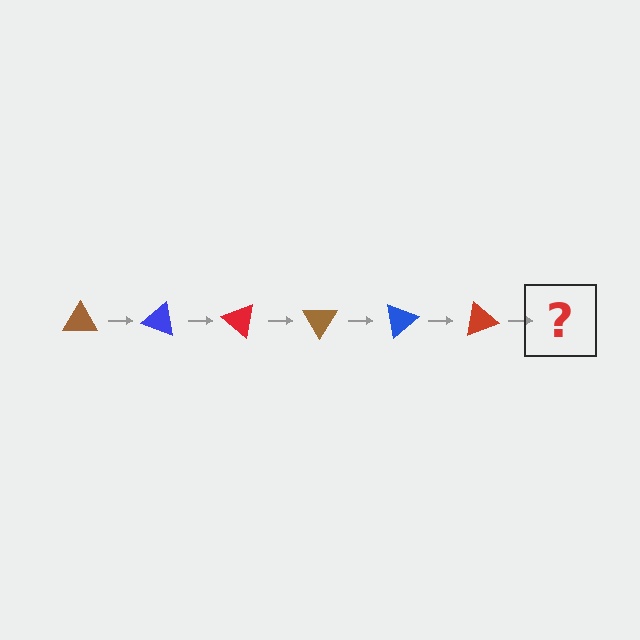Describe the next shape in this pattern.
It should be a brown triangle, rotated 120 degrees from the start.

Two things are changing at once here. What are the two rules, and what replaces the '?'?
The two rules are that it rotates 20 degrees each step and the color cycles through brown, blue, and red. The '?' should be a brown triangle, rotated 120 degrees from the start.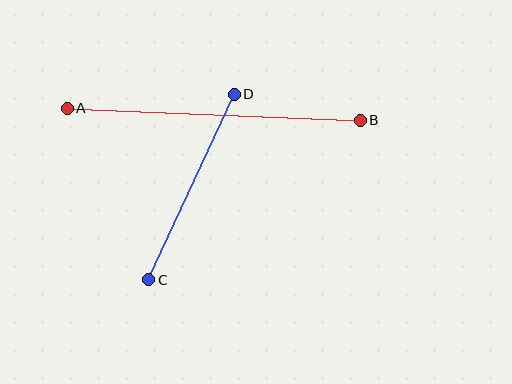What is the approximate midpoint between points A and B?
The midpoint is at approximately (214, 114) pixels.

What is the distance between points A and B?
The distance is approximately 293 pixels.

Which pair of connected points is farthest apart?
Points A and B are farthest apart.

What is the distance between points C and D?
The distance is approximately 204 pixels.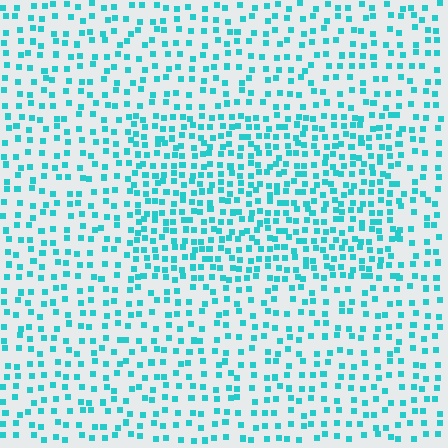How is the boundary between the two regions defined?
The boundary is defined by a change in element density (approximately 1.7x ratio). All elements are the same color, size, and shape.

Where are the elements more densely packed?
The elements are more densely packed inside the rectangle boundary.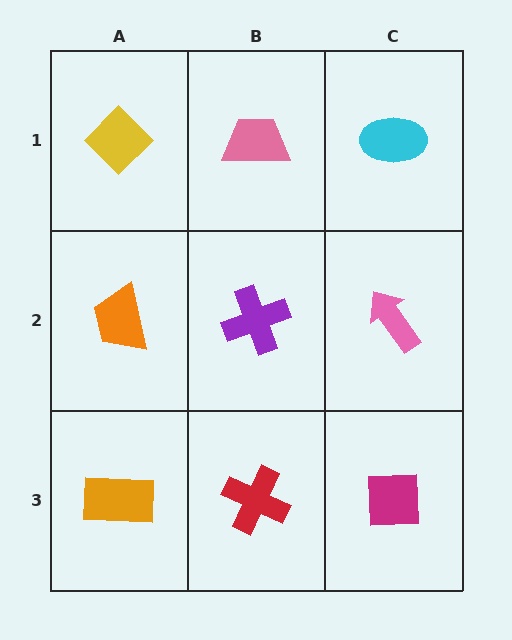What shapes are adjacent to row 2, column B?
A pink trapezoid (row 1, column B), a red cross (row 3, column B), an orange trapezoid (row 2, column A), a pink arrow (row 2, column C).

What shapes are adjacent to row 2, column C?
A cyan ellipse (row 1, column C), a magenta square (row 3, column C), a purple cross (row 2, column B).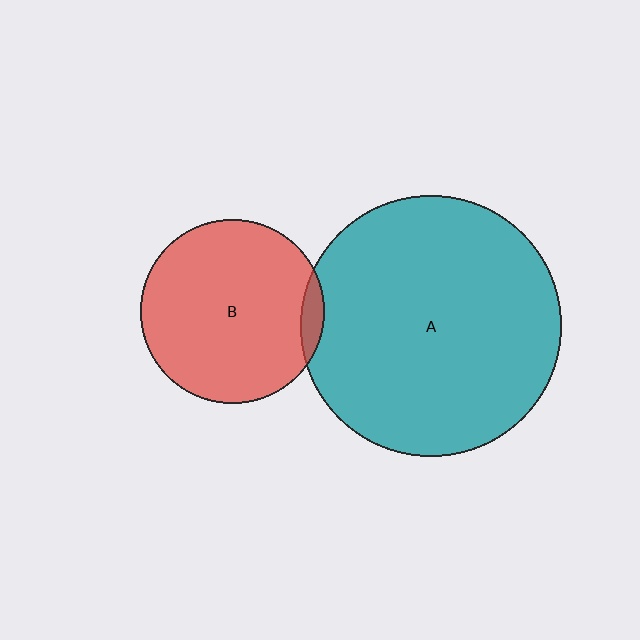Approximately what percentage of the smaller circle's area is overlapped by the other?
Approximately 5%.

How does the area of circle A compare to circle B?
Approximately 2.0 times.